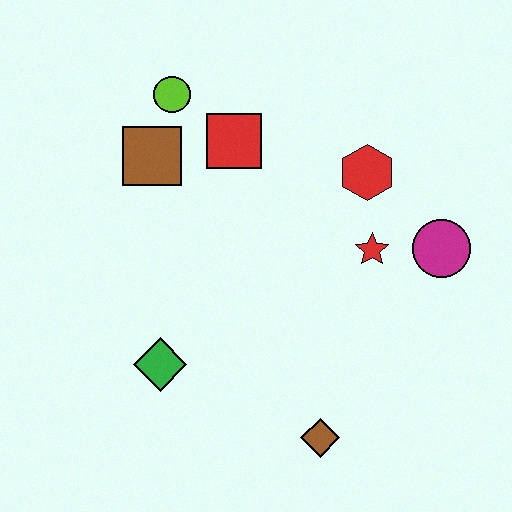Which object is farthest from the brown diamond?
The lime circle is farthest from the brown diamond.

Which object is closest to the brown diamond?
The green diamond is closest to the brown diamond.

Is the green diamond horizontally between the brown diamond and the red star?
No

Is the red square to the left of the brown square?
No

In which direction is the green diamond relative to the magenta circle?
The green diamond is to the left of the magenta circle.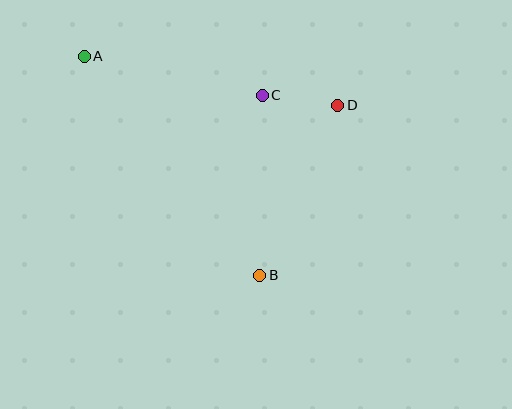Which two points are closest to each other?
Points C and D are closest to each other.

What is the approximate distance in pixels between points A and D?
The distance between A and D is approximately 258 pixels.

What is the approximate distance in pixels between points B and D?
The distance between B and D is approximately 187 pixels.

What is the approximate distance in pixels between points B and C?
The distance between B and C is approximately 180 pixels.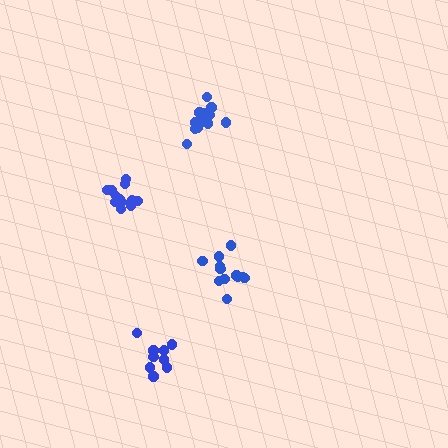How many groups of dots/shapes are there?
There are 4 groups.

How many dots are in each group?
Group 1: 12 dots, Group 2: 14 dots, Group 3: 9 dots, Group 4: 12 dots (47 total).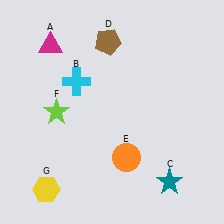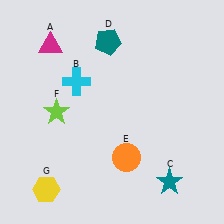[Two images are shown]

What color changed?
The pentagon (D) changed from brown in Image 1 to teal in Image 2.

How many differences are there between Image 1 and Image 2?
There is 1 difference between the two images.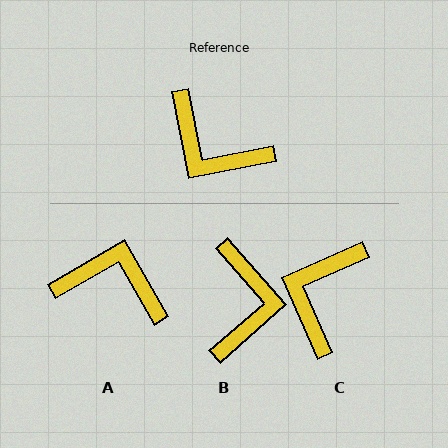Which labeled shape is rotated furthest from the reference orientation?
A, about 161 degrees away.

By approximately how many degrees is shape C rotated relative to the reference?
Approximately 77 degrees clockwise.